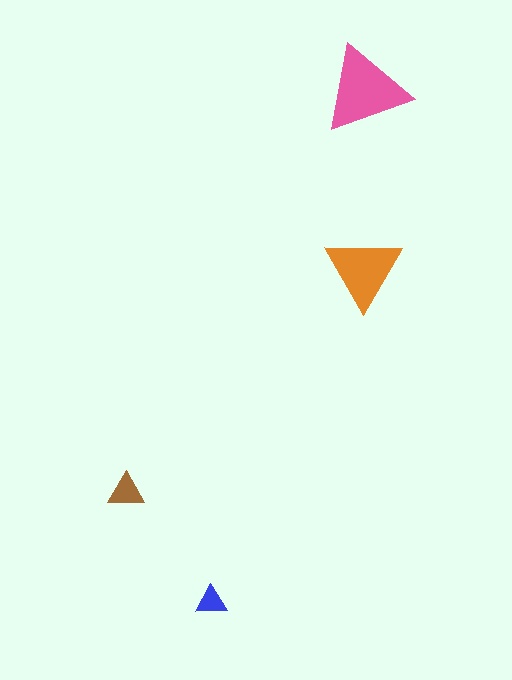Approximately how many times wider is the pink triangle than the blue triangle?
About 3 times wider.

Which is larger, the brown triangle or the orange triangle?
The orange one.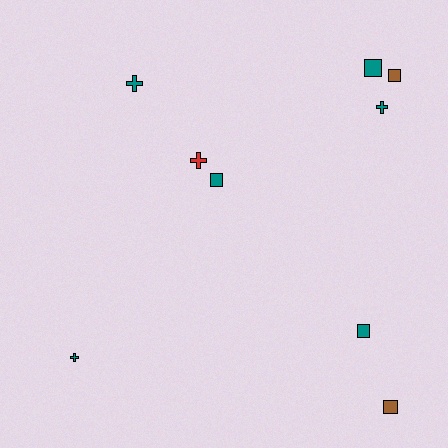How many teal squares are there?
There are 3 teal squares.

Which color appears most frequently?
Teal, with 6 objects.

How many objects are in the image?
There are 9 objects.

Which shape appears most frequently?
Square, with 5 objects.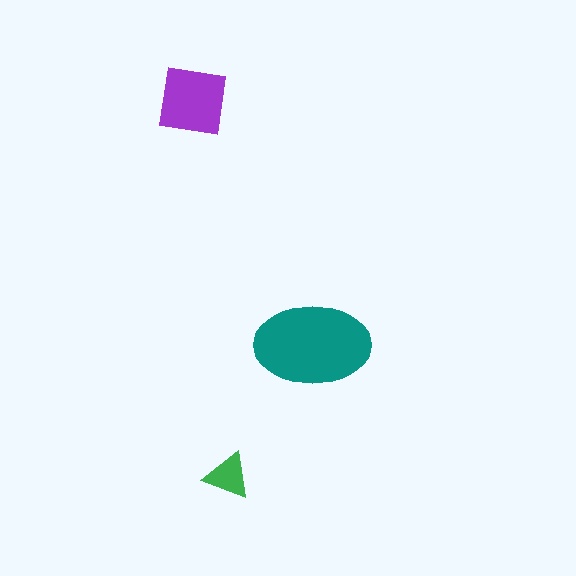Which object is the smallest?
The green triangle.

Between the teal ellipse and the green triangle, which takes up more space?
The teal ellipse.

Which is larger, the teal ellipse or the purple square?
The teal ellipse.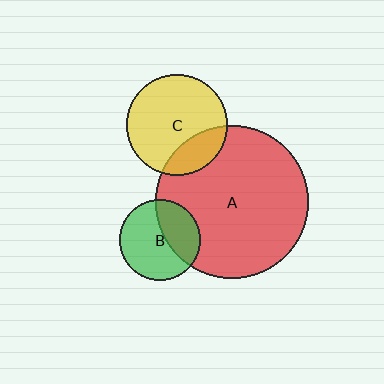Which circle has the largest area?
Circle A (red).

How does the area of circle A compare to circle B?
Approximately 3.6 times.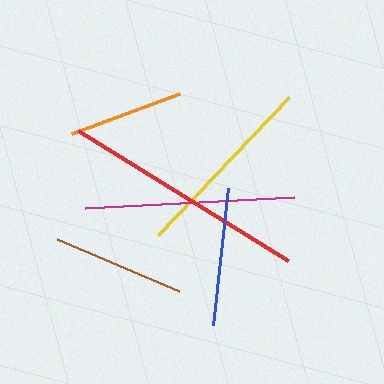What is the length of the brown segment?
The brown segment is approximately 133 pixels long.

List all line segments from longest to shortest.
From longest to shortest: red, magenta, yellow, blue, brown, orange.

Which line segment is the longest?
The red line is the longest at approximately 247 pixels.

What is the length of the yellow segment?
The yellow segment is approximately 190 pixels long.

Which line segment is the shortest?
The orange line is the shortest at approximately 115 pixels.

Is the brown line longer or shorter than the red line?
The red line is longer than the brown line.